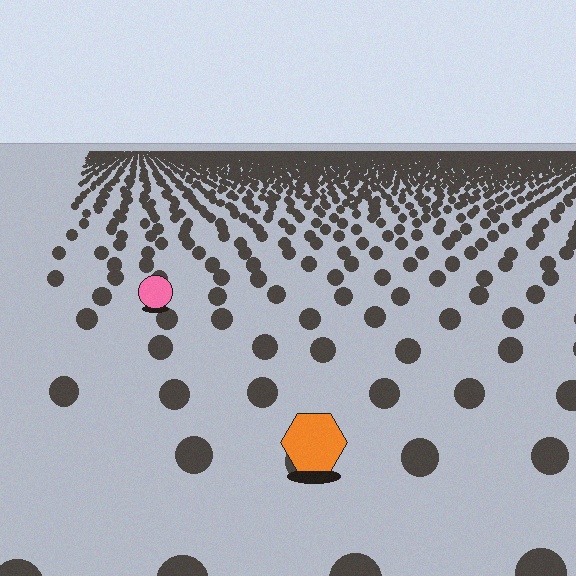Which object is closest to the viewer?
The orange hexagon is closest. The texture marks near it are larger and more spread out.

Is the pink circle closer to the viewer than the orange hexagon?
No. The orange hexagon is closer — you can tell from the texture gradient: the ground texture is coarser near it.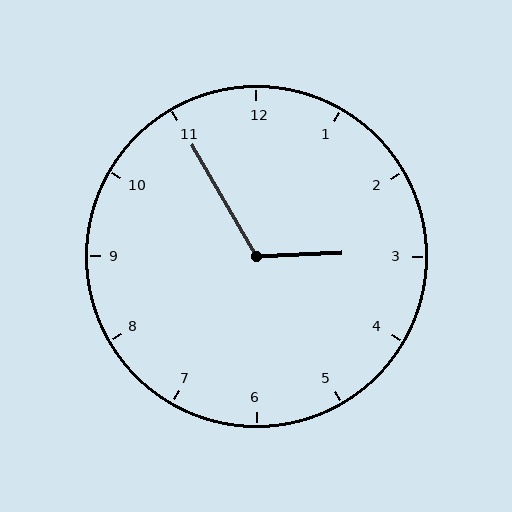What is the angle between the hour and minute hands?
Approximately 118 degrees.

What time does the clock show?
2:55.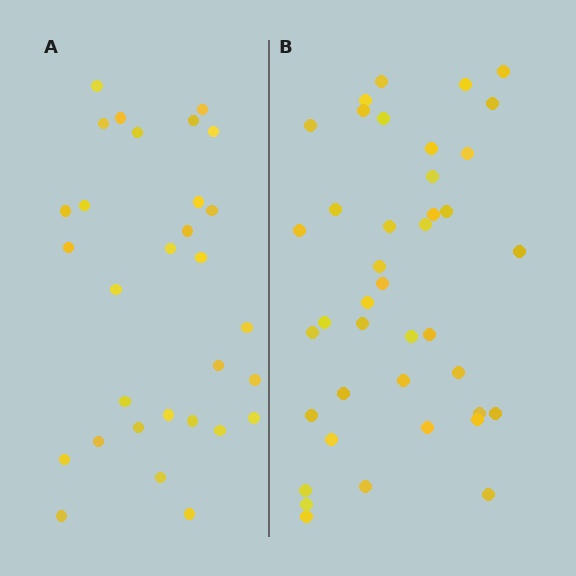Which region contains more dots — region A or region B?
Region B (the right region) has more dots.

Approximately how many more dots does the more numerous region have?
Region B has roughly 10 or so more dots than region A.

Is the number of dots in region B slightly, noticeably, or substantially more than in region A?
Region B has noticeably more, but not dramatically so. The ratio is roughly 1.3 to 1.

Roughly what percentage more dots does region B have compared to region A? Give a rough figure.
About 35% more.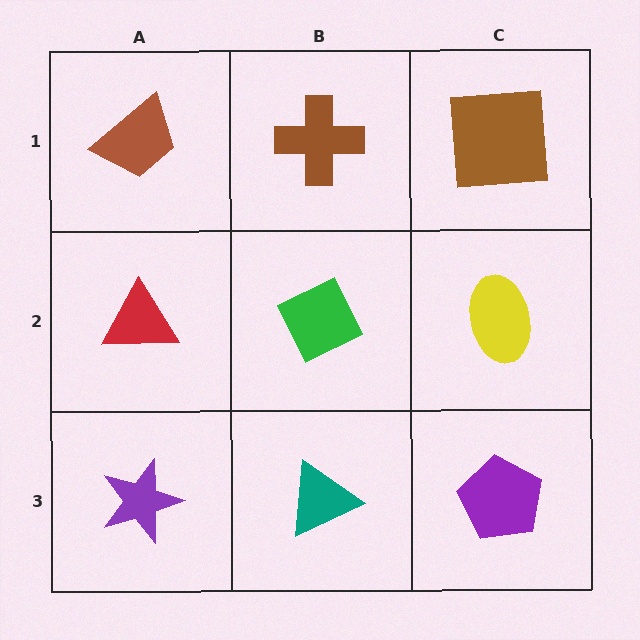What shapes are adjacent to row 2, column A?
A brown trapezoid (row 1, column A), a purple star (row 3, column A), a green diamond (row 2, column B).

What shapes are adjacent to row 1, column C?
A yellow ellipse (row 2, column C), a brown cross (row 1, column B).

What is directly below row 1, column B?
A green diamond.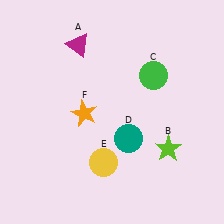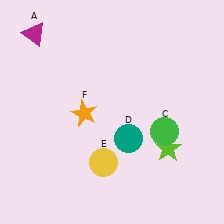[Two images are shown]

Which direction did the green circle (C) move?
The green circle (C) moved down.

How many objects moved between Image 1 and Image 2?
2 objects moved between the two images.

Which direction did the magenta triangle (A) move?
The magenta triangle (A) moved left.